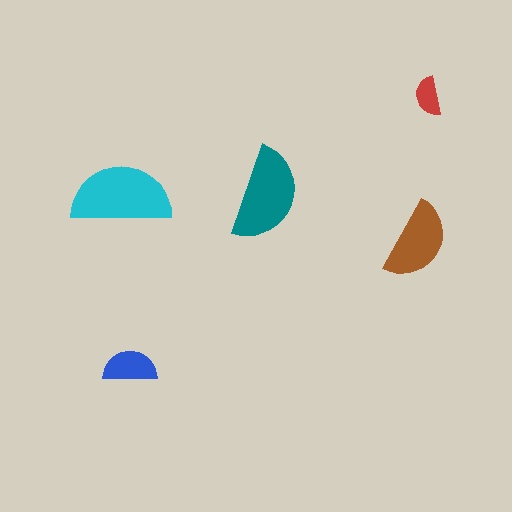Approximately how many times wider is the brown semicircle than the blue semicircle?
About 1.5 times wider.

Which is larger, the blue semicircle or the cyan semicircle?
The cyan one.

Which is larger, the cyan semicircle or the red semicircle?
The cyan one.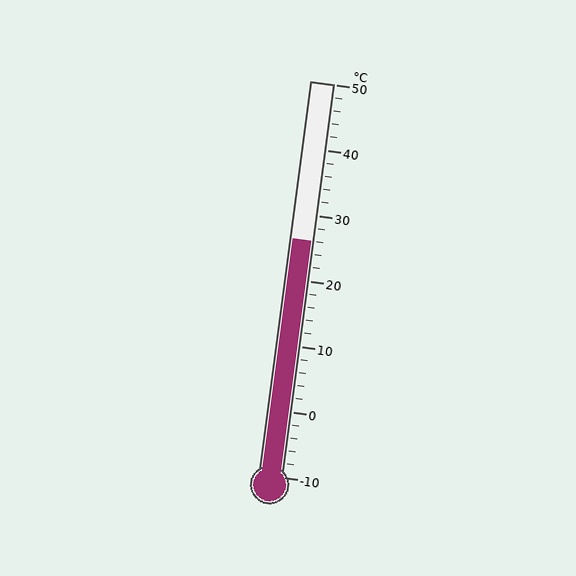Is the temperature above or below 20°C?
The temperature is above 20°C.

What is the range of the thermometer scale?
The thermometer scale ranges from -10°C to 50°C.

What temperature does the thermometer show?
The thermometer shows approximately 26°C.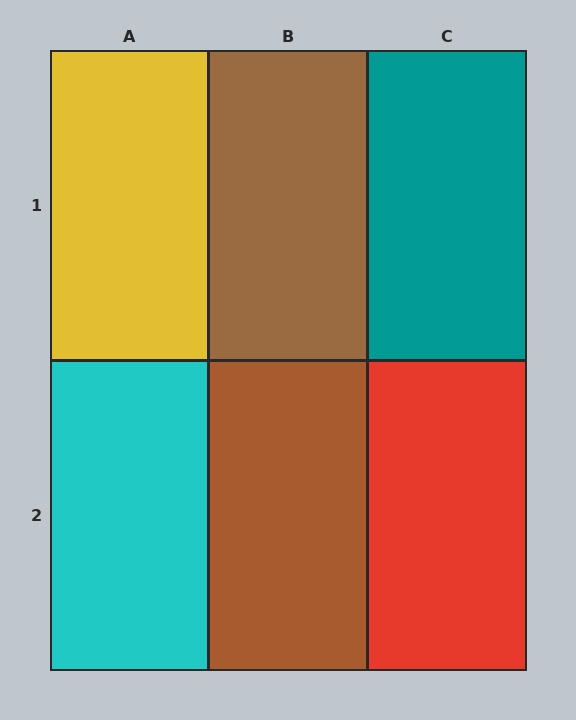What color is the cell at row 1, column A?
Yellow.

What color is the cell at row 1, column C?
Teal.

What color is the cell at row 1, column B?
Brown.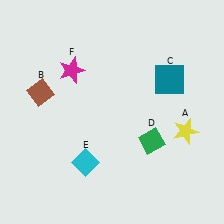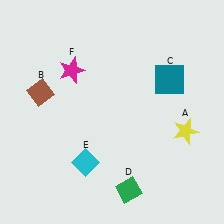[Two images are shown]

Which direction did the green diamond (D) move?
The green diamond (D) moved down.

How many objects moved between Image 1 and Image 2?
1 object moved between the two images.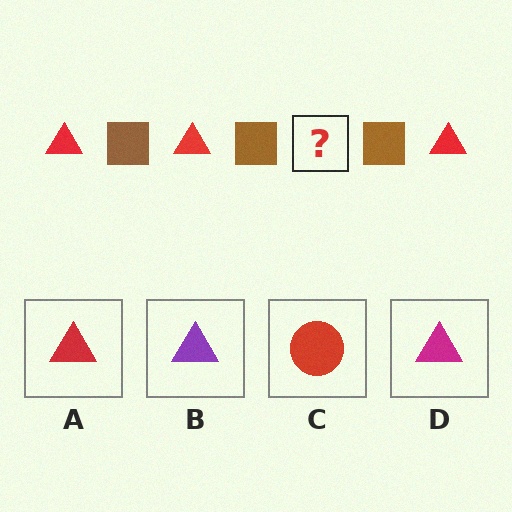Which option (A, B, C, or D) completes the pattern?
A.